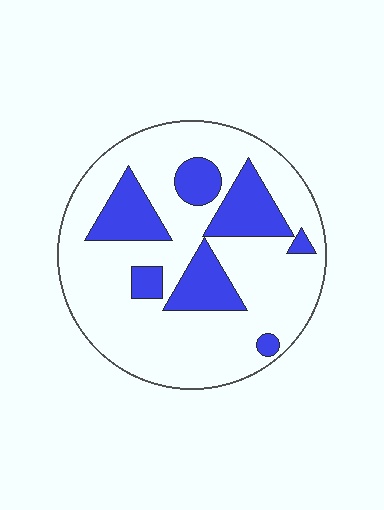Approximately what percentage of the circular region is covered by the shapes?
Approximately 25%.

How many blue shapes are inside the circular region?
7.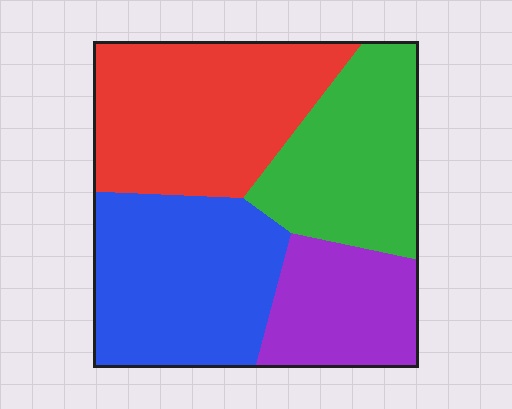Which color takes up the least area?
Purple, at roughly 15%.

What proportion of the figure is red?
Red takes up about one third (1/3) of the figure.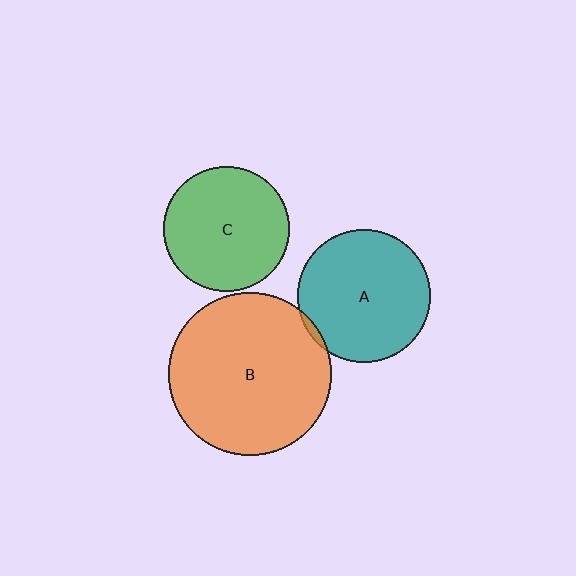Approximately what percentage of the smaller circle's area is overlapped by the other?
Approximately 5%.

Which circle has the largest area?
Circle B (orange).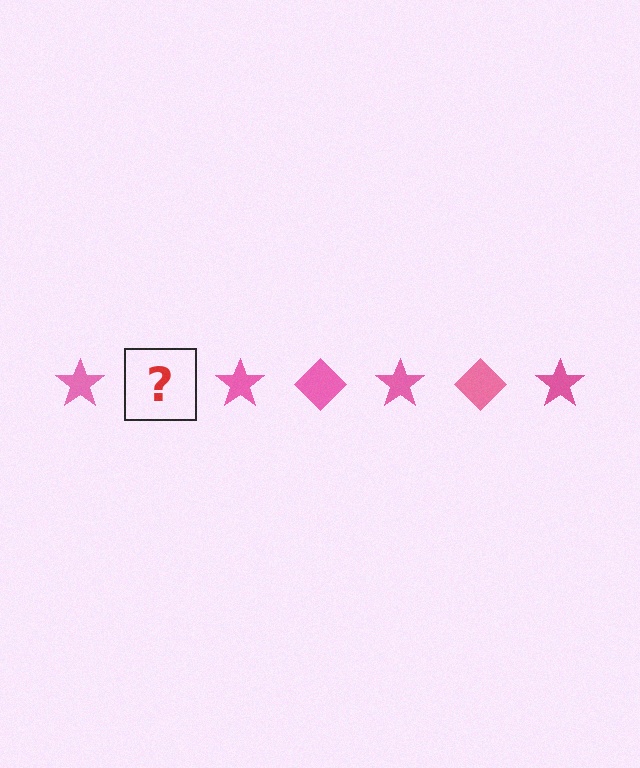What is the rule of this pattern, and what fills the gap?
The rule is that the pattern cycles through star, diamond shapes in pink. The gap should be filled with a pink diamond.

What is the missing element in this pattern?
The missing element is a pink diamond.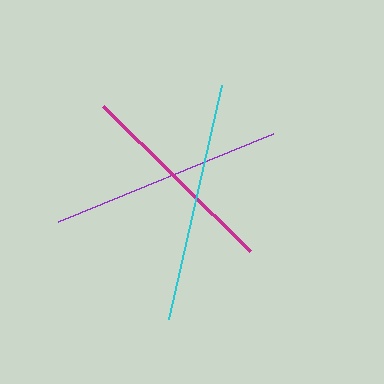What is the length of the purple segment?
The purple segment is approximately 232 pixels long.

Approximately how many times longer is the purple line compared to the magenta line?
The purple line is approximately 1.1 times the length of the magenta line.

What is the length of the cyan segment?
The cyan segment is approximately 240 pixels long.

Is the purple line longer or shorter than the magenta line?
The purple line is longer than the magenta line.